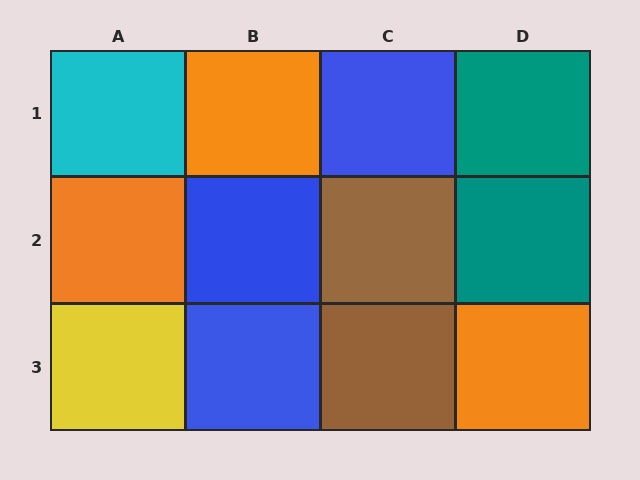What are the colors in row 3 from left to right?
Yellow, blue, brown, orange.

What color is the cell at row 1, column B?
Orange.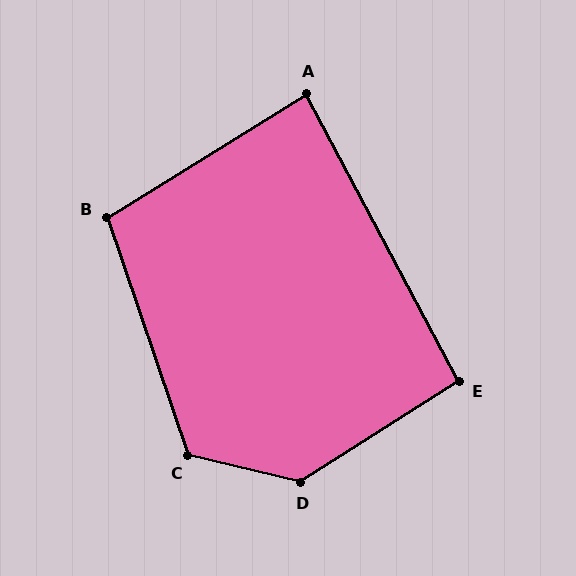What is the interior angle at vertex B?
Approximately 103 degrees (obtuse).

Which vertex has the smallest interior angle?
A, at approximately 86 degrees.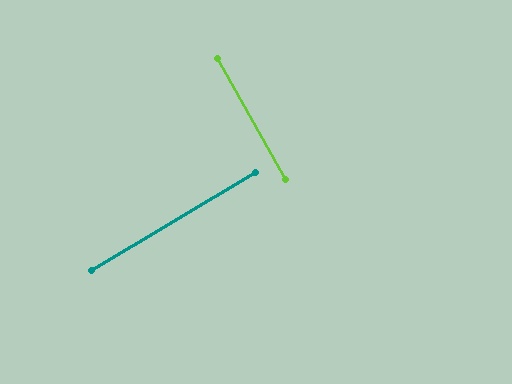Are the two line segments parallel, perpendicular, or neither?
Perpendicular — they meet at approximately 89°.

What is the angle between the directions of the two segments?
Approximately 89 degrees.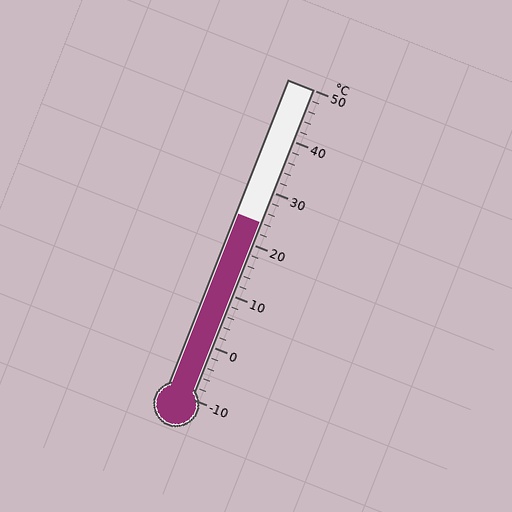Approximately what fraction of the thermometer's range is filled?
The thermometer is filled to approximately 55% of its range.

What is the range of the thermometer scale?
The thermometer scale ranges from -10°C to 50°C.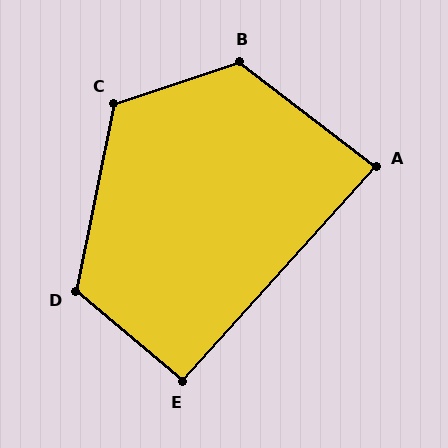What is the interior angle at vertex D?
Approximately 119 degrees (obtuse).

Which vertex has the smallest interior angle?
A, at approximately 85 degrees.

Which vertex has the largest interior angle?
B, at approximately 124 degrees.